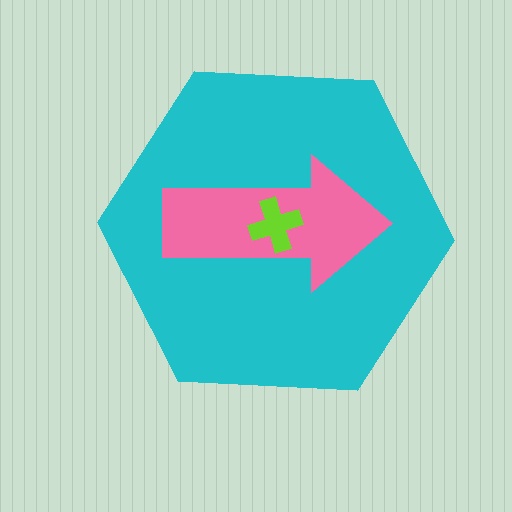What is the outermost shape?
The cyan hexagon.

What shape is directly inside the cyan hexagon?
The pink arrow.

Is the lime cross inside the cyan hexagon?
Yes.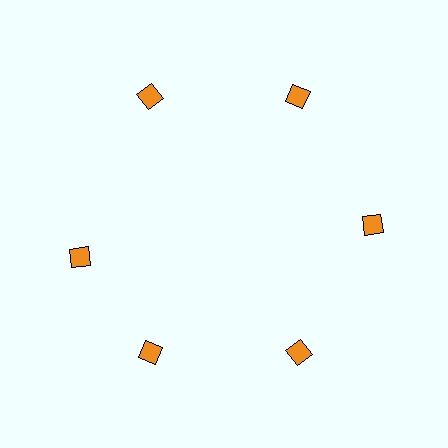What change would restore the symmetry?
The symmetry would be restored by rotating it back into even spacing with its neighbors so that all 6 diamonds sit at equal angles and equal distance from the center.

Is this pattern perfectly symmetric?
No. The 6 orange diamonds are arranged in a ring, but one element near the 9 o'clock position is rotated out of alignment along the ring, breaking the 6-fold rotational symmetry.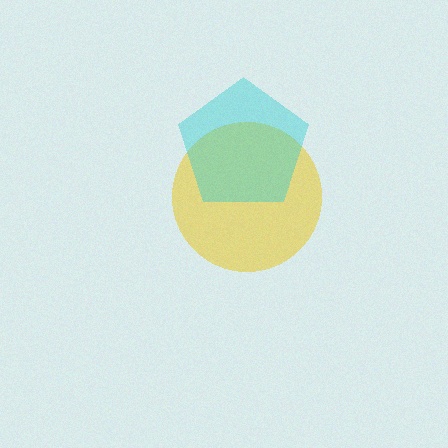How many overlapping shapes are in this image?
There are 2 overlapping shapes in the image.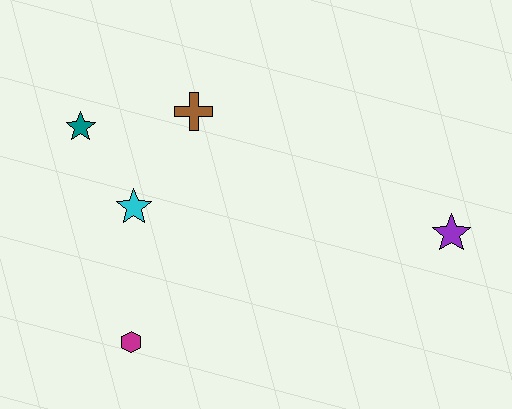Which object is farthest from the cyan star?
The purple star is farthest from the cyan star.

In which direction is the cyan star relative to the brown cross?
The cyan star is below the brown cross.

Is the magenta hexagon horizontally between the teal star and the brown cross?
Yes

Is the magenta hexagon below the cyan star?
Yes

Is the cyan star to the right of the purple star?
No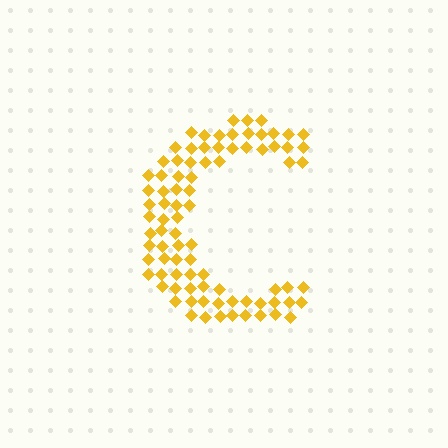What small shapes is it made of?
It is made of small diamonds.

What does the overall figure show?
The overall figure shows the letter C.